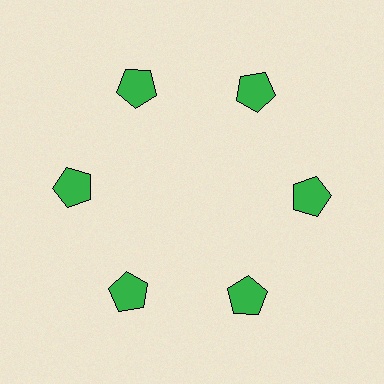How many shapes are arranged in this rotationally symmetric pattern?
There are 6 shapes, arranged in 6 groups of 1.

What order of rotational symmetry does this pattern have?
This pattern has 6-fold rotational symmetry.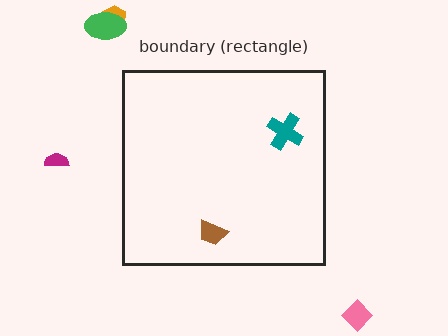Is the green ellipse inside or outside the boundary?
Outside.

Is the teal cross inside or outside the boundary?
Inside.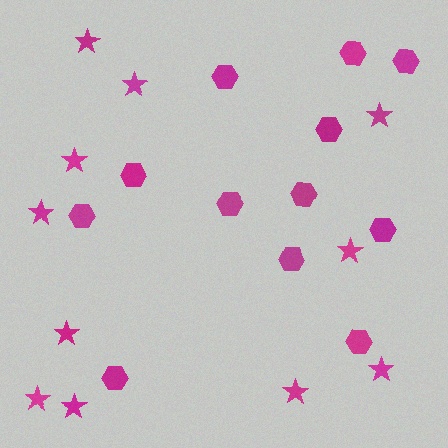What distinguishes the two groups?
There are 2 groups: one group of hexagons (12) and one group of stars (11).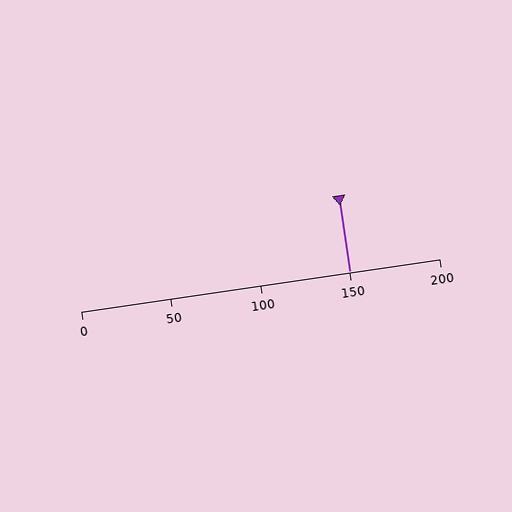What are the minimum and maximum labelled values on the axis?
The axis runs from 0 to 200.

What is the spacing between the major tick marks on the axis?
The major ticks are spaced 50 apart.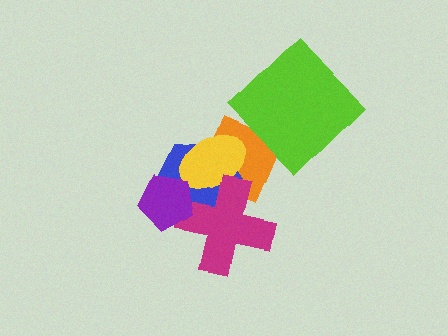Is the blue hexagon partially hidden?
Yes, it is partially covered by another shape.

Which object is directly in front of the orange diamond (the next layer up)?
The blue hexagon is directly in front of the orange diamond.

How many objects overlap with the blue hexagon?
4 objects overlap with the blue hexagon.